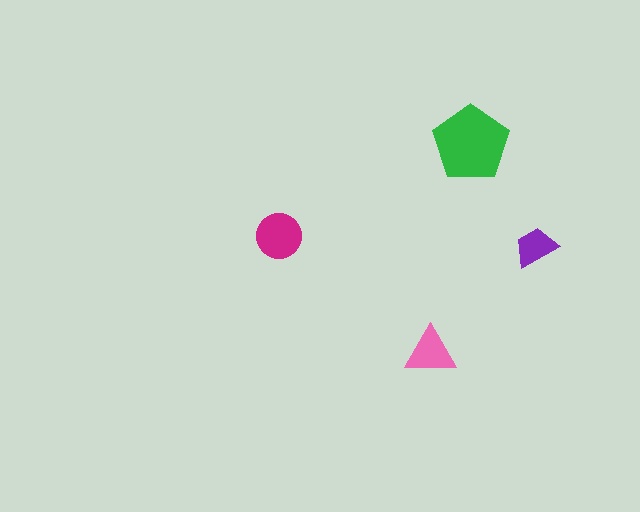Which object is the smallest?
The purple trapezoid.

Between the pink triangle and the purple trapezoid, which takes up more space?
The pink triangle.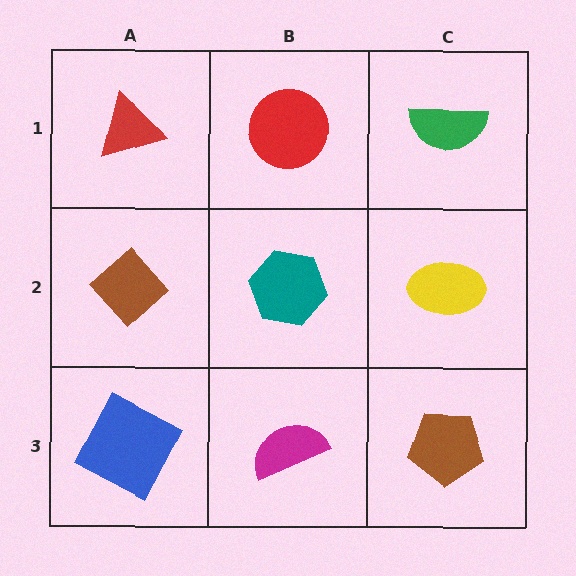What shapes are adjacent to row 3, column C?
A yellow ellipse (row 2, column C), a magenta semicircle (row 3, column B).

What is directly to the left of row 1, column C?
A red circle.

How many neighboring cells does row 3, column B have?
3.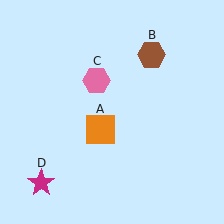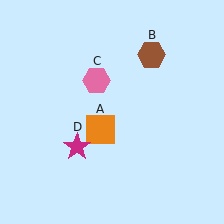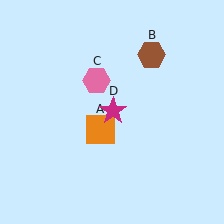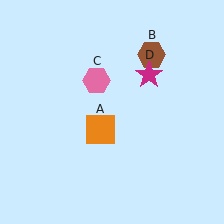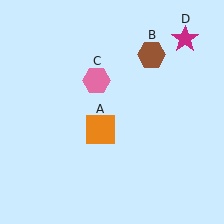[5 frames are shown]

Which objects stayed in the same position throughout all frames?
Orange square (object A) and brown hexagon (object B) and pink hexagon (object C) remained stationary.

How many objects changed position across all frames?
1 object changed position: magenta star (object D).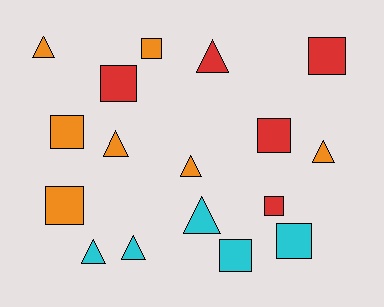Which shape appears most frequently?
Square, with 9 objects.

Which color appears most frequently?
Orange, with 7 objects.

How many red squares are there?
There are 4 red squares.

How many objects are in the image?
There are 17 objects.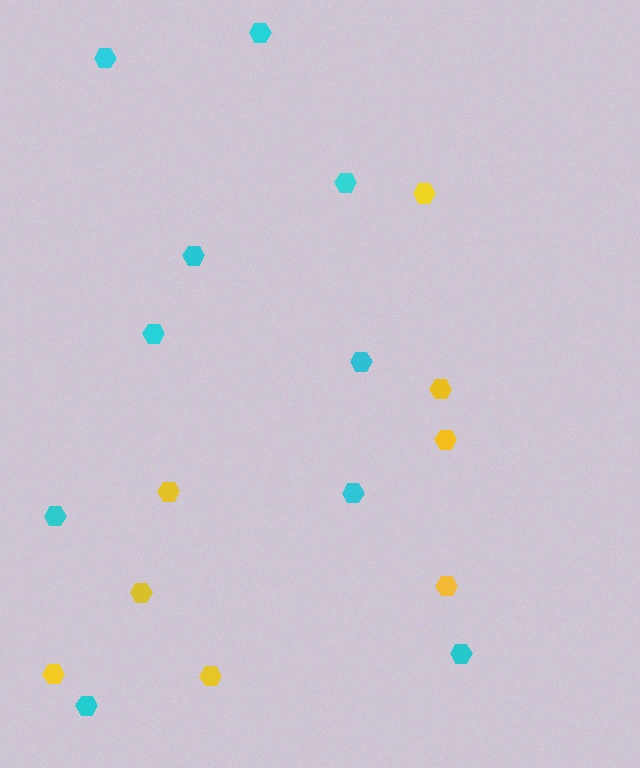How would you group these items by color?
There are 2 groups: one group of yellow hexagons (8) and one group of cyan hexagons (10).